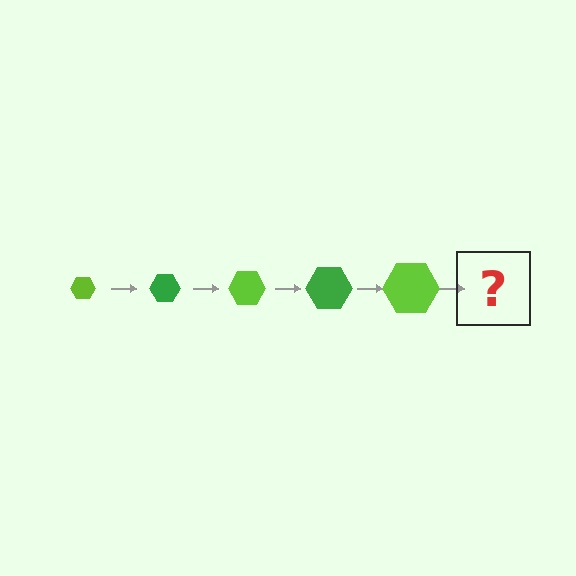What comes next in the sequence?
The next element should be a green hexagon, larger than the previous one.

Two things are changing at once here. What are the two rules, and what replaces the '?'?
The two rules are that the hexagon grows larger each step and the color cycles through lime and green. The '?' should be a green hexagon, larger than the previous one.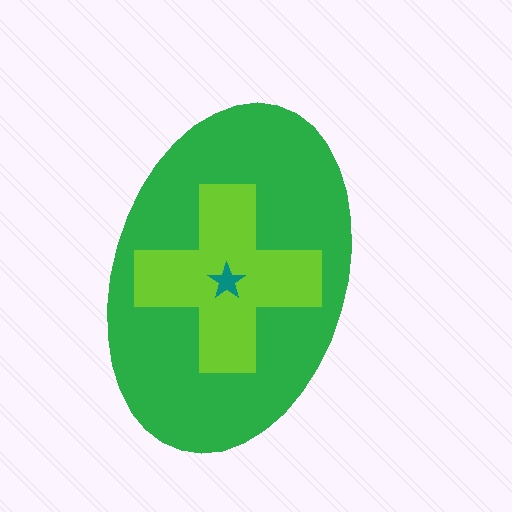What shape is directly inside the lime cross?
The teal star.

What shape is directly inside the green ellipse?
The lime cross.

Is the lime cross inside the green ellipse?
Yes.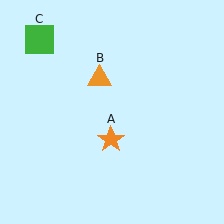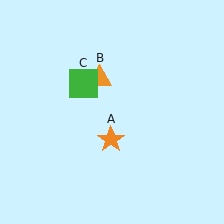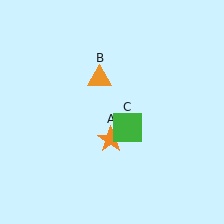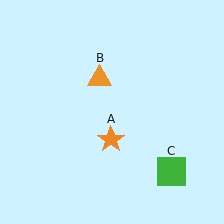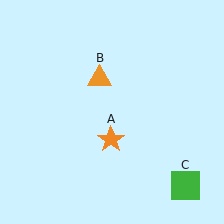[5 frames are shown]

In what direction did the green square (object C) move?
The green square (object C) moved down and to the right.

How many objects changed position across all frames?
1 object changed position: green square (object C).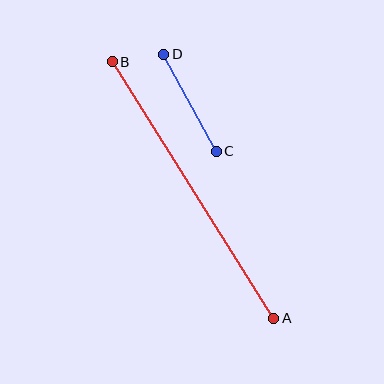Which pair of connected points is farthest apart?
Points A and B are farthest apart.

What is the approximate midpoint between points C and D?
The midpoint is at approximately (190, 103) pixels.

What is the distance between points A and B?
The distance is approximately 303 pixels.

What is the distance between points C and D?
The distance is approximately 110 pixels.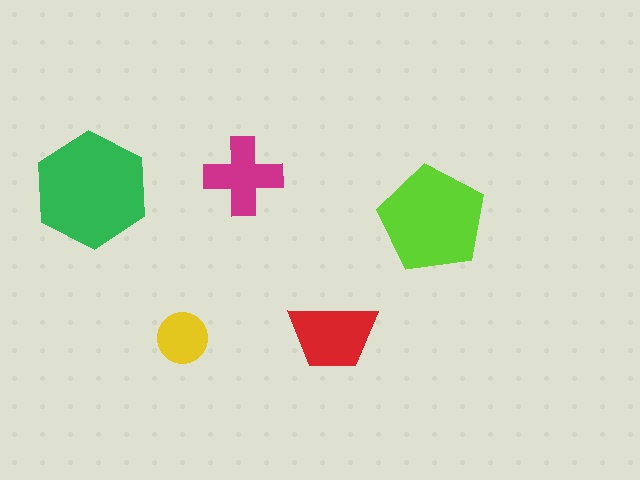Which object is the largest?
The green hexagon.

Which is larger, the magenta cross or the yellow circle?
The magenta cross.